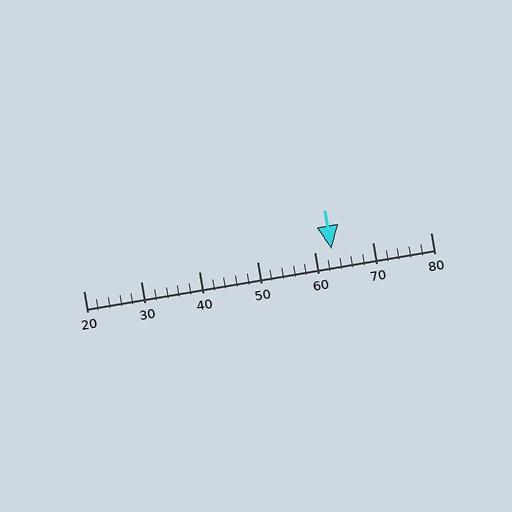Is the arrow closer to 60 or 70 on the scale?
The arrow is closer to 60.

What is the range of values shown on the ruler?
The ruler shows values from 20 to 80.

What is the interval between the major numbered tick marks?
The major tick marks are spaced 10 units apart.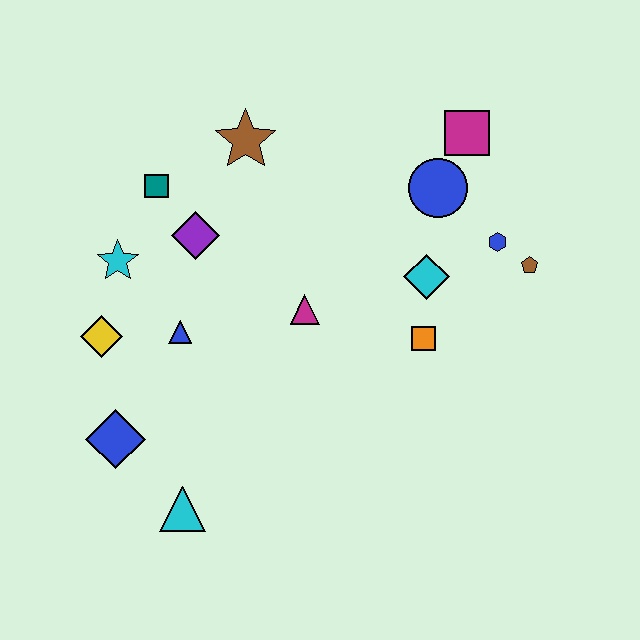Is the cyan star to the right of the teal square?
No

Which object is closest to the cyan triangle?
The blue diamond is closest to the cyan triangle.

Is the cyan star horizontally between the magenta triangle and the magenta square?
No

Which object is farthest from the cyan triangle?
The magenta square is farthest from the cyan triangle.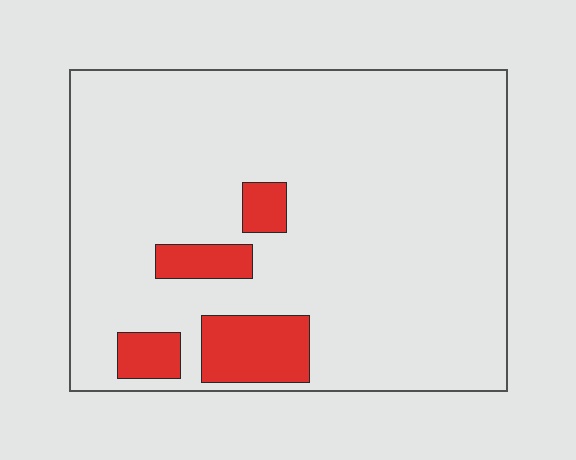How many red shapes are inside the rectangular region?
4.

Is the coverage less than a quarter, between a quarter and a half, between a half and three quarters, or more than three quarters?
Less than a quarter.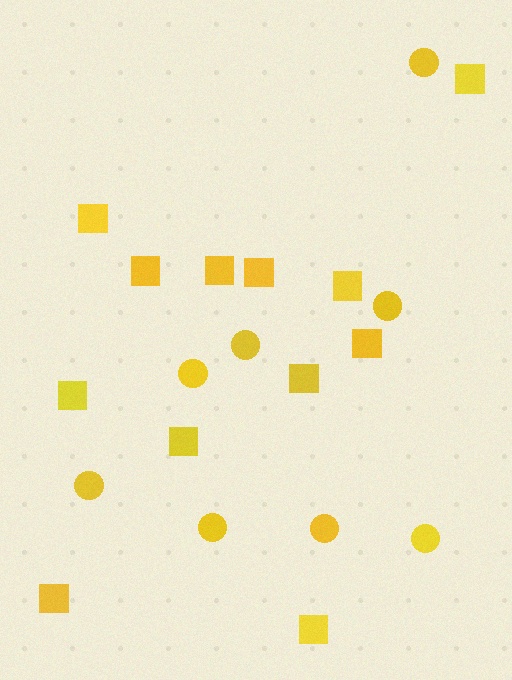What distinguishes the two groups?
There are 2 groups: one group of squares (12) and one group of circles (8).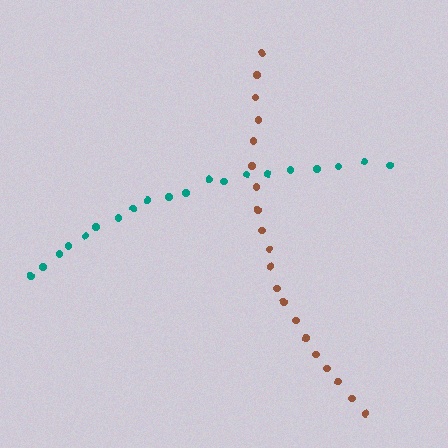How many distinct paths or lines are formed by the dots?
There are 2 distinct paths.